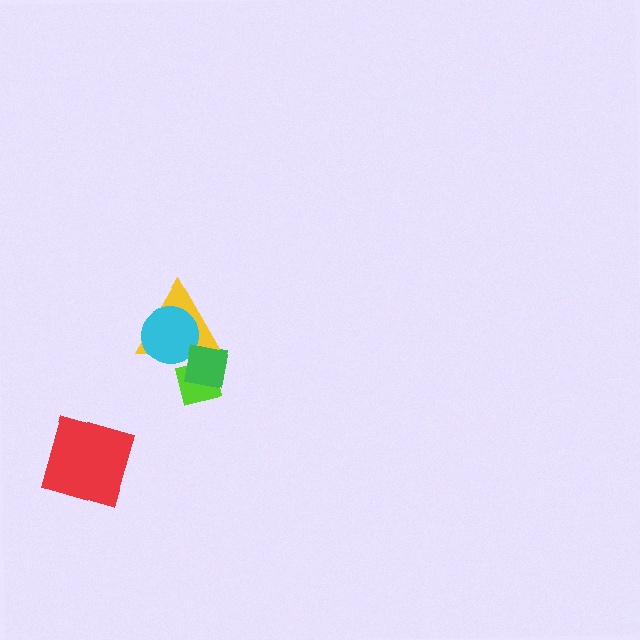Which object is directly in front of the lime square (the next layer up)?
The yellow triangle is directly in front of the lime square.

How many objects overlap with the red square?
0 objects overlap with the red square.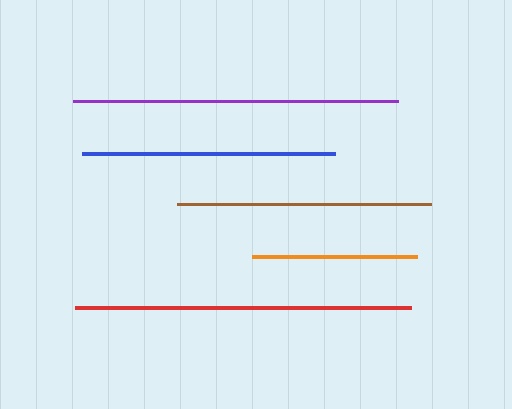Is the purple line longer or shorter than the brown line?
The purple line is longer than the brown line.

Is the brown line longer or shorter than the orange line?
The brown line is longer than the orange line.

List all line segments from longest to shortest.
From longest to shortest: red, purple, brown, blue, orange.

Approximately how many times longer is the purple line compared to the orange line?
The purple line is approximately 2.0 times the length of the orange line.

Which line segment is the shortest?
The orange line is the shortest at approximately 166 pixels.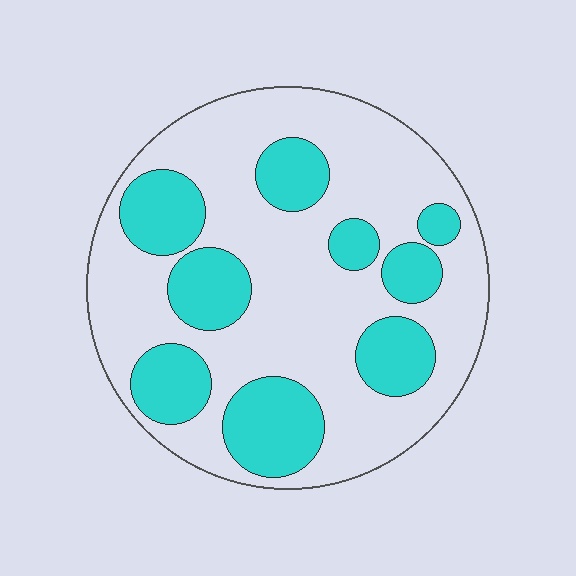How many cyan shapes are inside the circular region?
9.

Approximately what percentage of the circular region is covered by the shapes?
Approximately 30%.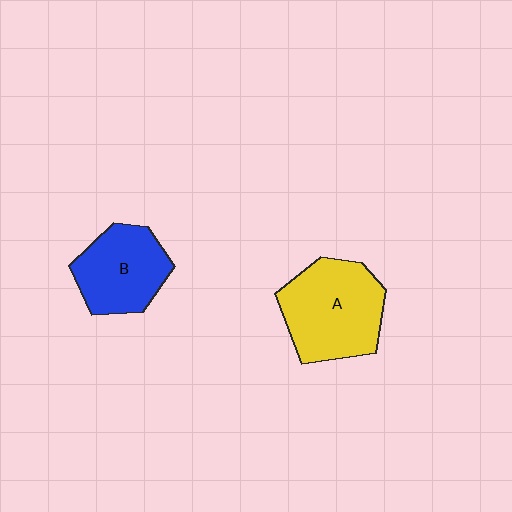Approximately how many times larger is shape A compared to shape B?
Approximately 1.3 times.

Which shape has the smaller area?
Shape B (blue).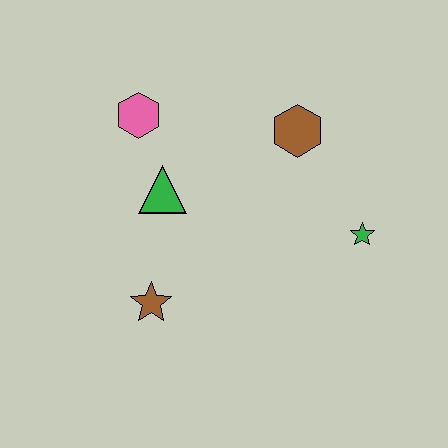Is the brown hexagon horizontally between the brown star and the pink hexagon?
No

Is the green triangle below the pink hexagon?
Yes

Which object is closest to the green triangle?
The pink hexagon is closest to the green triangle.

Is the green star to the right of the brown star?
Yes